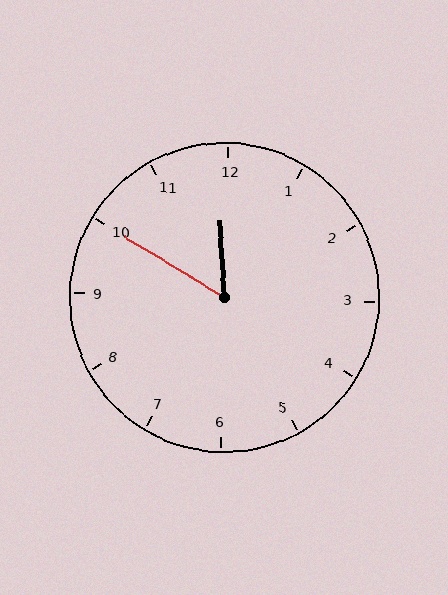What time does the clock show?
11:50.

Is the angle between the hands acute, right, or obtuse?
It is acute.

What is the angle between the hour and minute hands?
Approximately 55 degrees.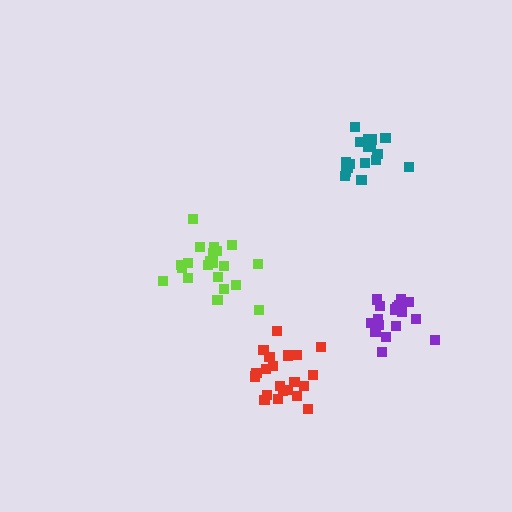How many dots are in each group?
Group 1: 21 dots, Group 2: 17 dots, Group 3: 21 dots, Group 4: 17 dots (76 total).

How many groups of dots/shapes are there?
There are 4 groups.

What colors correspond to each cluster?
The clusters are colored: lime, teal, red, purple.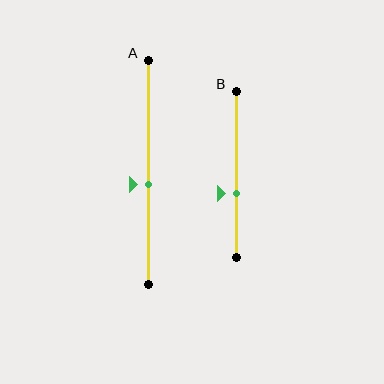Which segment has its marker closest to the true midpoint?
Segment A has its marker closest to the true midpoint.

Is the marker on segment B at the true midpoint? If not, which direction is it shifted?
No, the marker on segment B is shifted downward by about 11% of the segment length.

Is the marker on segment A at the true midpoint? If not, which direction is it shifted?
No, the marker on segment A is shifted downward by about 6% of the segment length.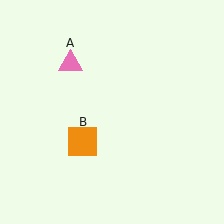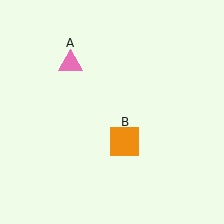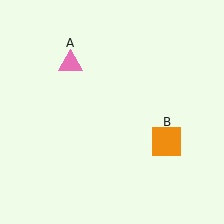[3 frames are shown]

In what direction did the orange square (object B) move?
The orange square (object B) moved right.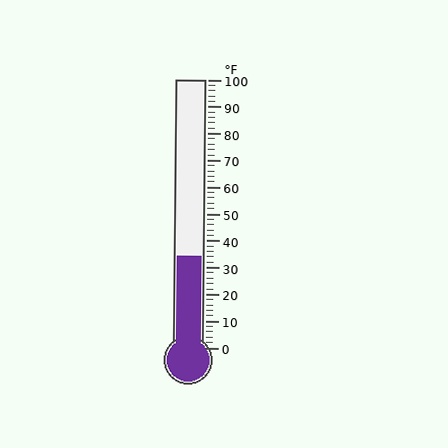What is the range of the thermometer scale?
The thermometer scale ranges from 0°F to 100°F.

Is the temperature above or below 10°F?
The temperature is above 10°F.